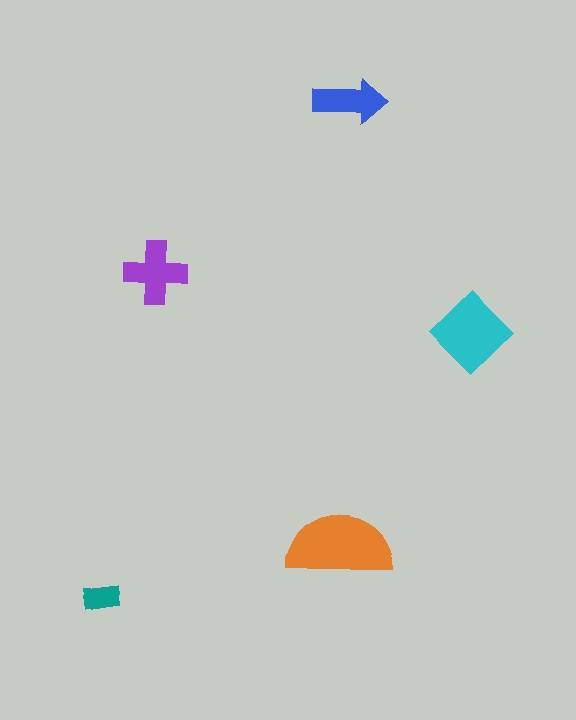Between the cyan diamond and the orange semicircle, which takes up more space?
The orange semicircle.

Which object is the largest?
The orange semicircle.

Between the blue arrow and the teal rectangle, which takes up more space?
The blue arrow.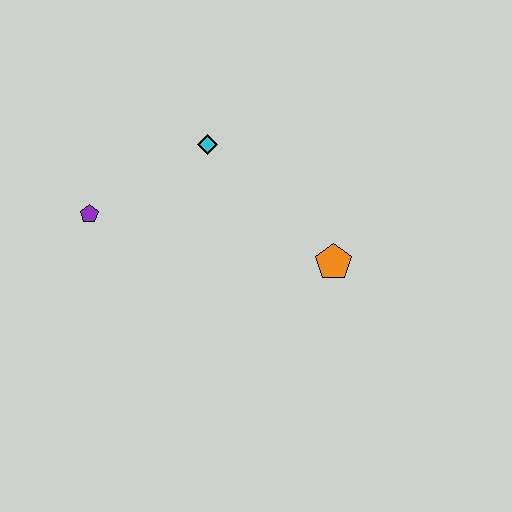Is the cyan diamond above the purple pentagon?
Yes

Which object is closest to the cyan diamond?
The purple pentagon is closest to the cyan diamond.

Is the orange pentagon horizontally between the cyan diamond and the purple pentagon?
No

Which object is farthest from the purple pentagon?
The orange pentagon is farthest from the purple pentagon.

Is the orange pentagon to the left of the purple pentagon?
No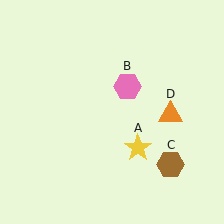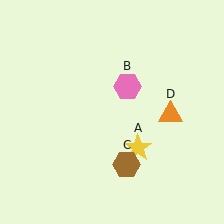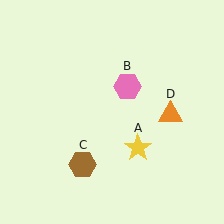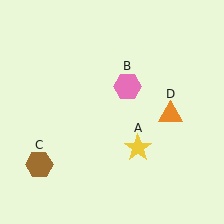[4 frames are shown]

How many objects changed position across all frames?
1 object changed position: brown hexagon (object C).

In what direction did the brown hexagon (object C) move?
The brown hexagon (object C) moved left.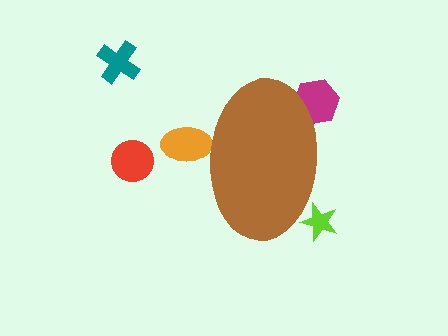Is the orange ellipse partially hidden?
Yes, the orange ellipse is partially hidden behind the brown ellipse.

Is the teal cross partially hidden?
No, the teal cross is fully visible.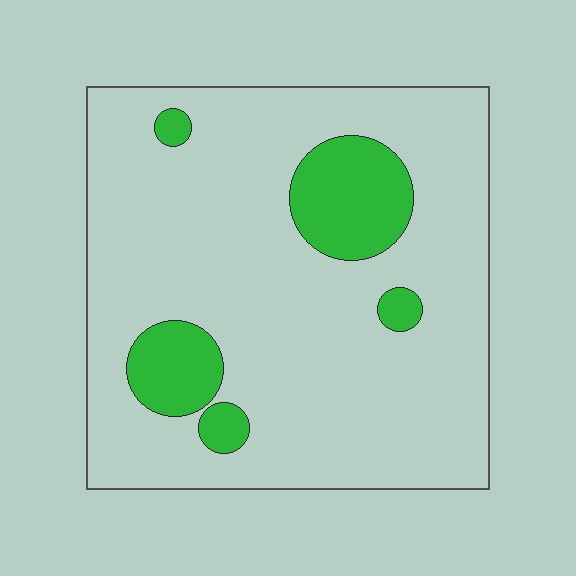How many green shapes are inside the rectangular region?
5.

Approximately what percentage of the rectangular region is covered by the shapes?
Approximately 15%.